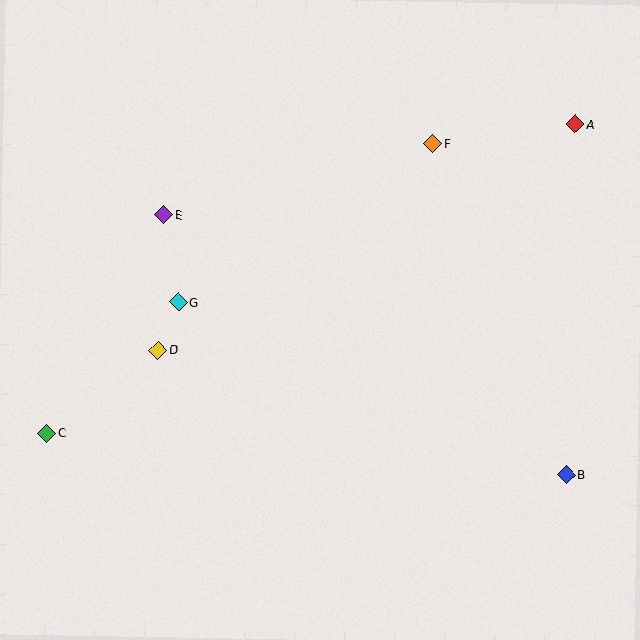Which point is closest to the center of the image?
Point G at (178, 302) is closest to the center.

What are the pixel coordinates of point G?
Point G is at (178, 302).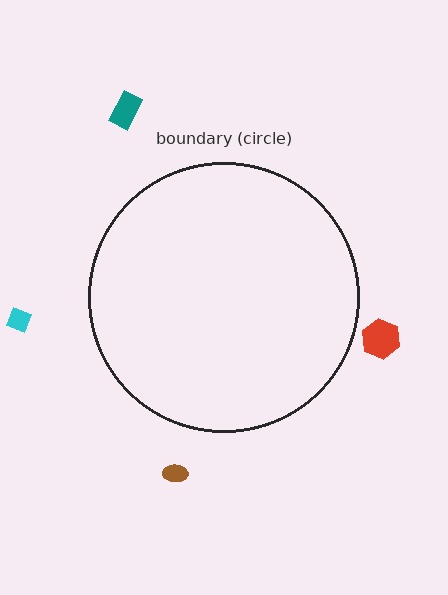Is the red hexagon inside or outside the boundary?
Outside.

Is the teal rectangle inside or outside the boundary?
Outside.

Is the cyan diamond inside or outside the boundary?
Outside.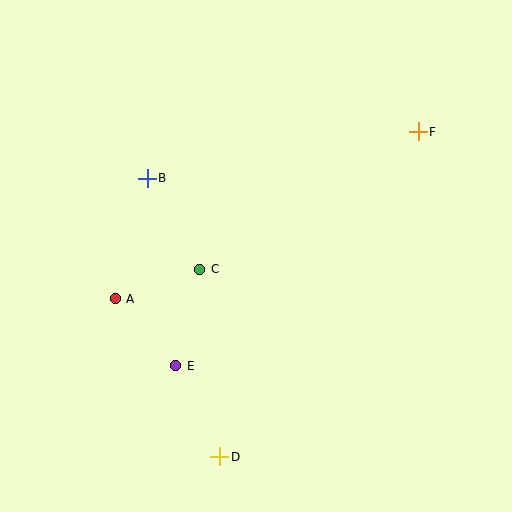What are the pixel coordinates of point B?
Point B is at (147, 178).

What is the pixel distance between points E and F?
The distance between E and F is 337 pixels.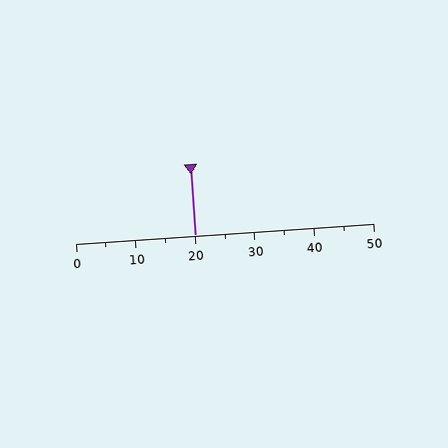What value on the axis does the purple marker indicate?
The marker indicates approximately 20.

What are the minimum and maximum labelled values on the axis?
The axis runs from 0 to 50.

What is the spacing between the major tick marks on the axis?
The major ticks are spaced 10 apart.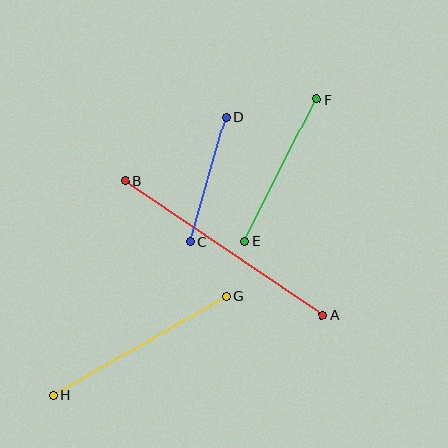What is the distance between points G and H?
The distance is approximately 199 pixels.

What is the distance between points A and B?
The distance is approximately 238 pixels.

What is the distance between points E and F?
The distance is approximately 159 pixels.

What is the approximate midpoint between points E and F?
The midpoint is at approximately (280, 170) pixels.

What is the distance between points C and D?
The distance is approximately 129 pixels.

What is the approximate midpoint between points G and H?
The midpoint is at approximately (140, 346) pixels.